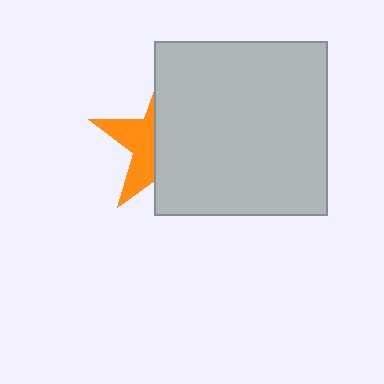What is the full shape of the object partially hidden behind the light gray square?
The partially hidden object is an orange star.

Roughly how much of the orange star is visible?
A small part of it is visible (roughly 37%).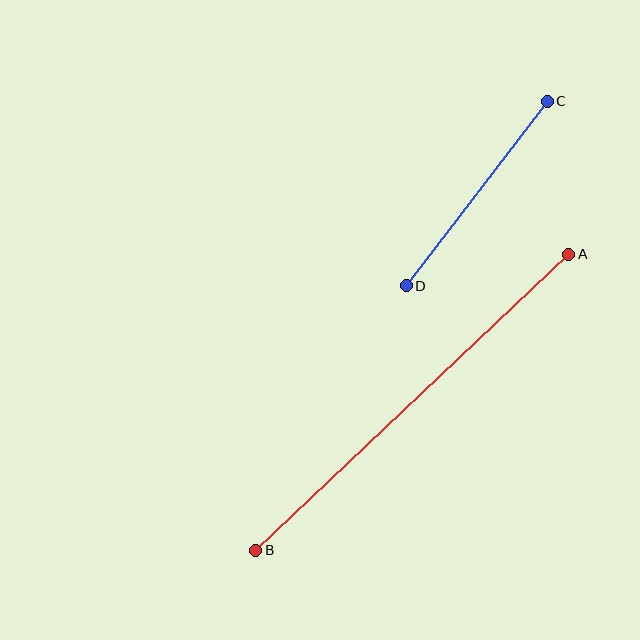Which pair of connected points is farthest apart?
Points A and B are farthest apart.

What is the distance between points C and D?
The distance is approximately 233 pixels.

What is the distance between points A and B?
The distance is approximately 431 pixels.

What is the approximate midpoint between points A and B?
The midpoint is at approximately (412, 402) pixels.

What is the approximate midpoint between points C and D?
The midpoint is at approximately (477, 194) pixels.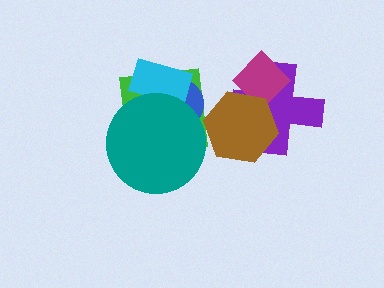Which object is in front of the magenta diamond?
The brown hexagon is in front of the magenta diamond.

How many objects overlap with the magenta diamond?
2 objects overlap with the magenta diamond.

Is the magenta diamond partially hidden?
Yes, it is partially covered by another shape.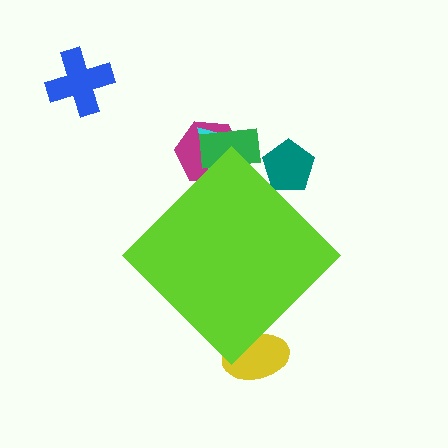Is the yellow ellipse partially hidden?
Yes, the yellow ellipse is partially hidden behind the lime diamond.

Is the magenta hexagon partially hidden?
Yes, the magenta hexagon is partially hidden behind the lime diamond.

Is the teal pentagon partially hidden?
Yes, the teal pentagon is partially hidden behind the lime diamond.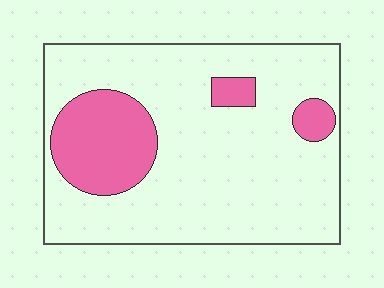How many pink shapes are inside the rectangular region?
3.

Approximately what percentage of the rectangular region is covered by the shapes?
Approximately 20%.